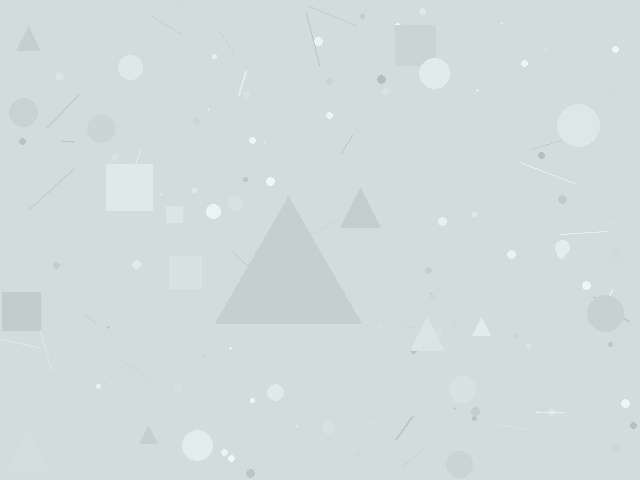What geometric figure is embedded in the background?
A triangle is embedded in the background.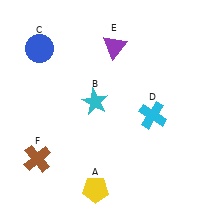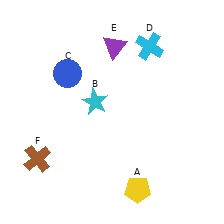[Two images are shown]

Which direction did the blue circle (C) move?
The blue circle (C) moved right.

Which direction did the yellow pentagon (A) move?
The yellow pentagon (A) moved right.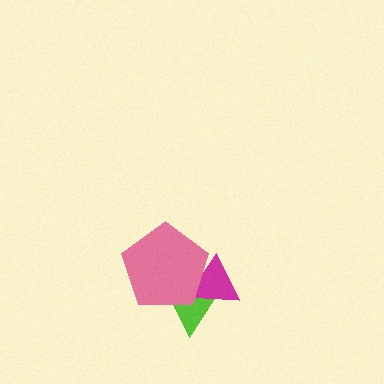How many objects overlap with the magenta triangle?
2 objects overlap with the magenta triangle.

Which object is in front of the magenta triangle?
The pink pentagon is in front of the magenta triangle.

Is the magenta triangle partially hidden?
Yes, it is partially covered by another shape.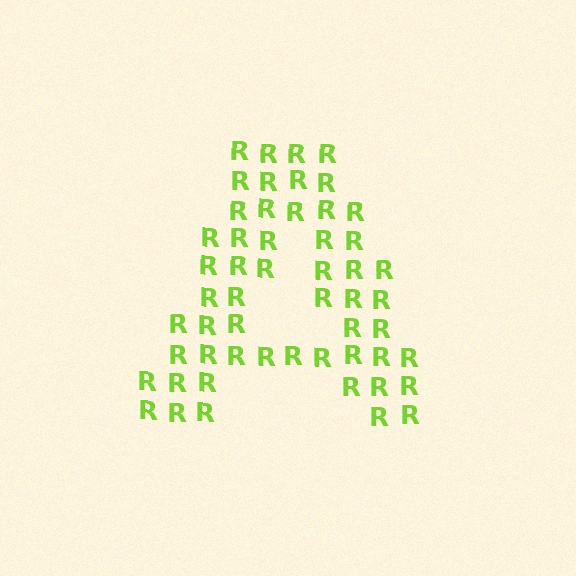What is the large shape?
The large shape is the letter A.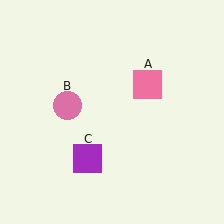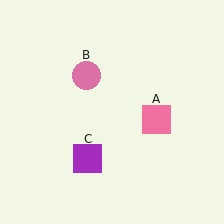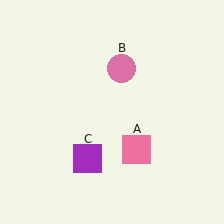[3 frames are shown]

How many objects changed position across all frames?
2 objects changed position: pink square (object A), pink circle (object B).